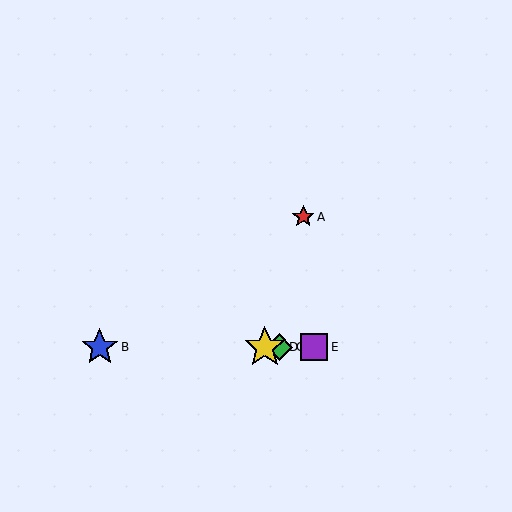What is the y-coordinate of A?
Object A is at y≈217.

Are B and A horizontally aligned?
No, B is at y≈347 and A is at y≈217.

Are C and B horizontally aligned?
Yes, both are at y≈347.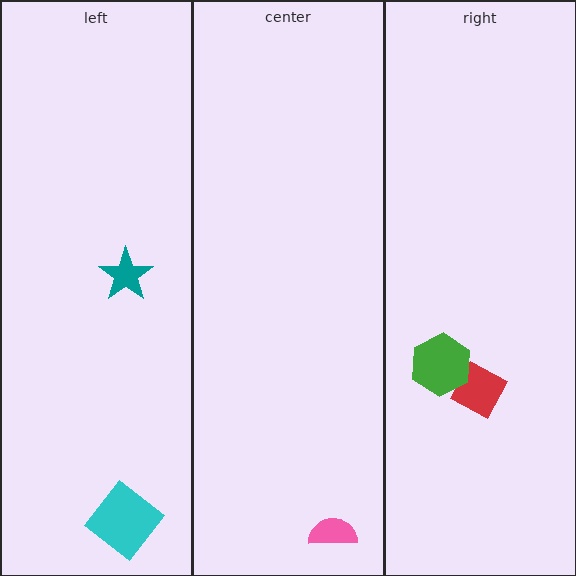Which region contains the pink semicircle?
The center region.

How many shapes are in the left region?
2.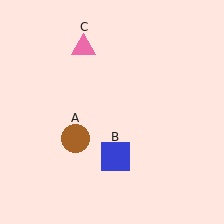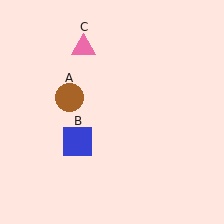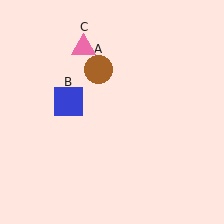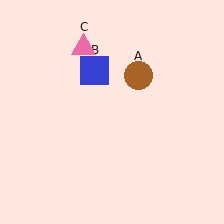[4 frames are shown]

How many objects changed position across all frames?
2 objects changed position: brown circle (object A), blue square (object B).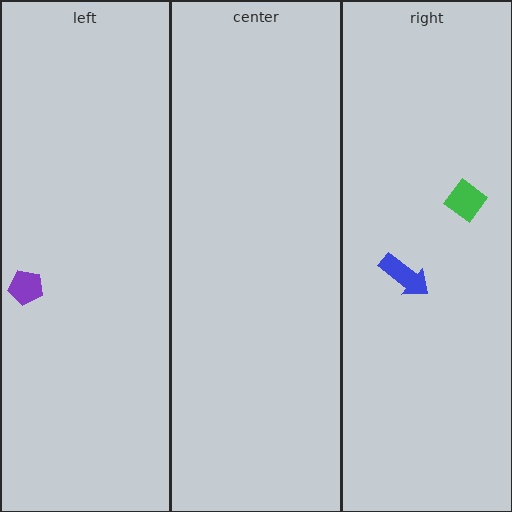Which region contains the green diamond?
The right region.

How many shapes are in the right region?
2.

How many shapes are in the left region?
1.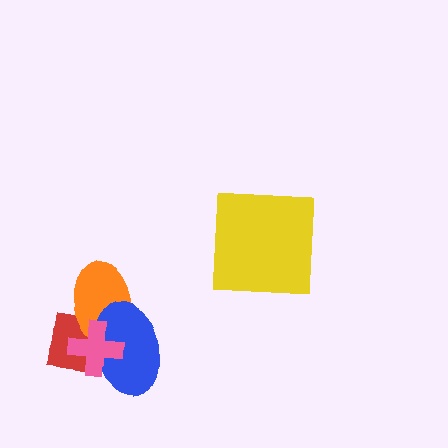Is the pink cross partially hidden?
No, no other shape covers it.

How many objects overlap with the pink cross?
3 objects overlap with the pink cross.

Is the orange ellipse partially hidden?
Yes, it is partially covered by another shape.